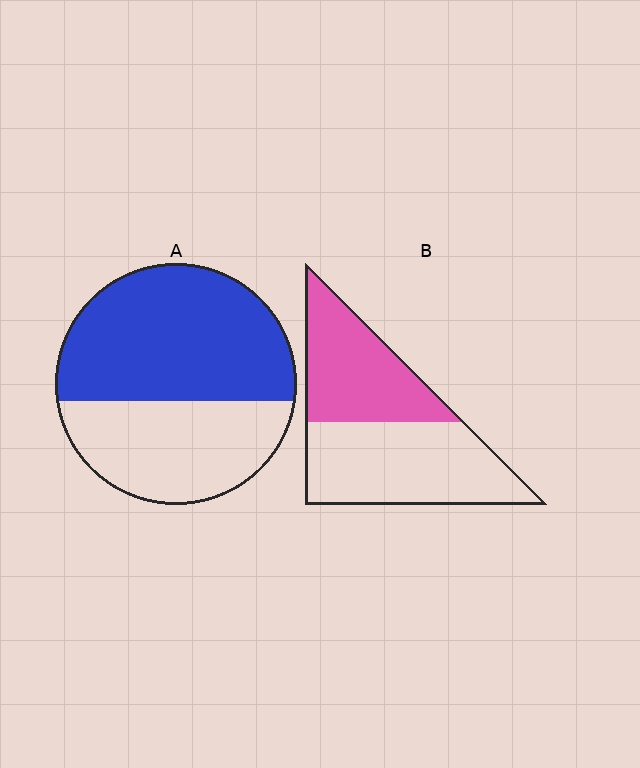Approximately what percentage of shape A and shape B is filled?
A is approximately 60% and B is approximately 45%.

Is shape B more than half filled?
No.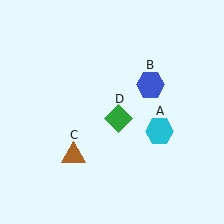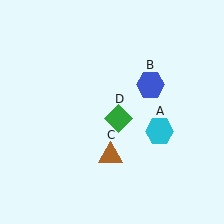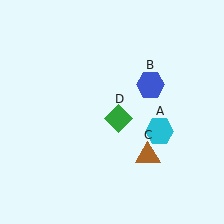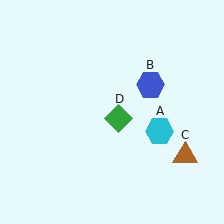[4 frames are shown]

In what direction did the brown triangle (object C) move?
The brown triangle (object C) moved right.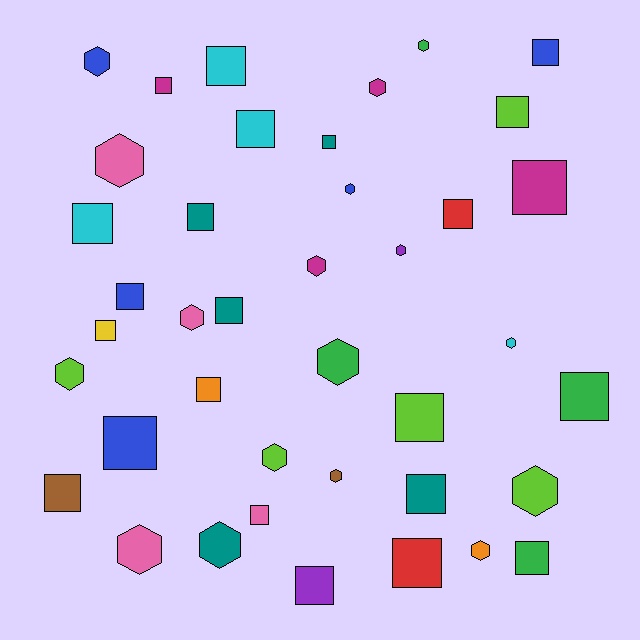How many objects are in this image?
There are 40 objects.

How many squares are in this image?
There are 23 squares.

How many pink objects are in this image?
There are 4 pink objects.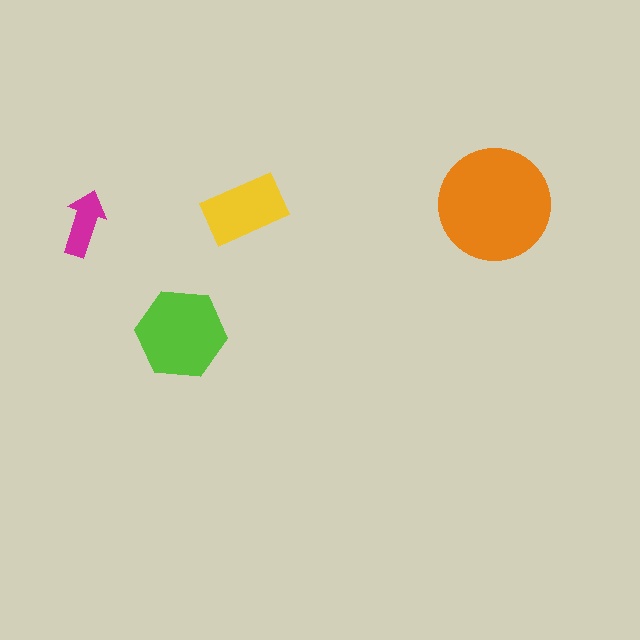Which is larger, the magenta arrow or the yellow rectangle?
The yellow rectangle.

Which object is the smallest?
The magenta arrow.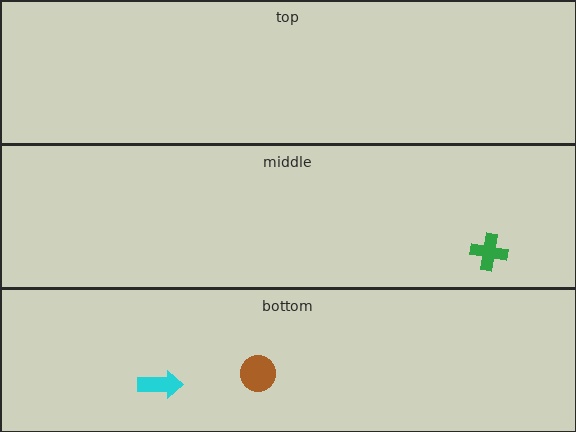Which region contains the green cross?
The middle region.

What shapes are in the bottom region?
The cyan arrow, the brown circle.